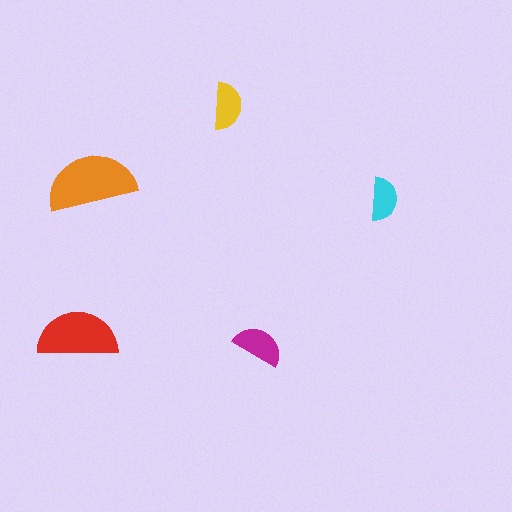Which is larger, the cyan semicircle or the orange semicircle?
The orange one.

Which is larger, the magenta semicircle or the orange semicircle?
The orange one.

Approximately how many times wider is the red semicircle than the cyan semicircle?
About 2 times wider.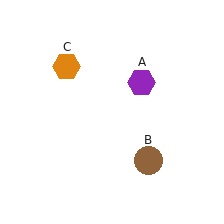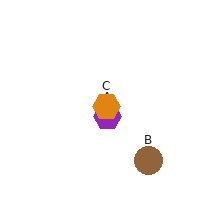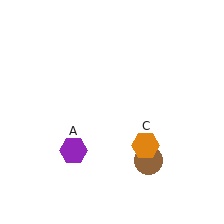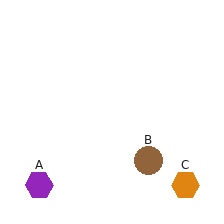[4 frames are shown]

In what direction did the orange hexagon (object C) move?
The orange hexagon (object C) moved down and to the right.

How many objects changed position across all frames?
2 objects changed position: purple hexagon (object A), orange hexagon (object C).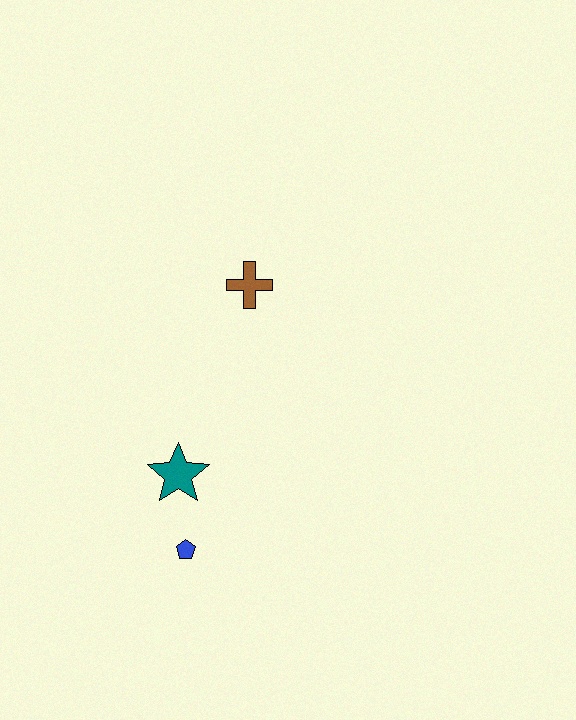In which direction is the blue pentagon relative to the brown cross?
The blue pentagon is below the brown cross.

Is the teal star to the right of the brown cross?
No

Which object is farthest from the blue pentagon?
The brown cross is farthest from the blue pentagon.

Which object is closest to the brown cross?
The teal star is closest to the brown cross.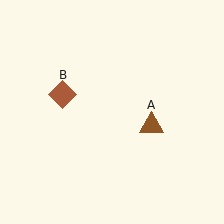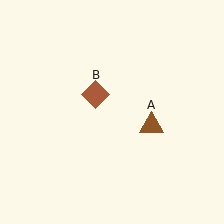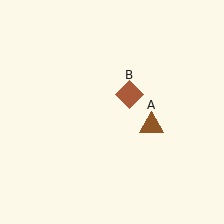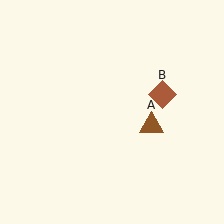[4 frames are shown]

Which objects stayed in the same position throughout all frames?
Brown triangle (object A) remained stationary.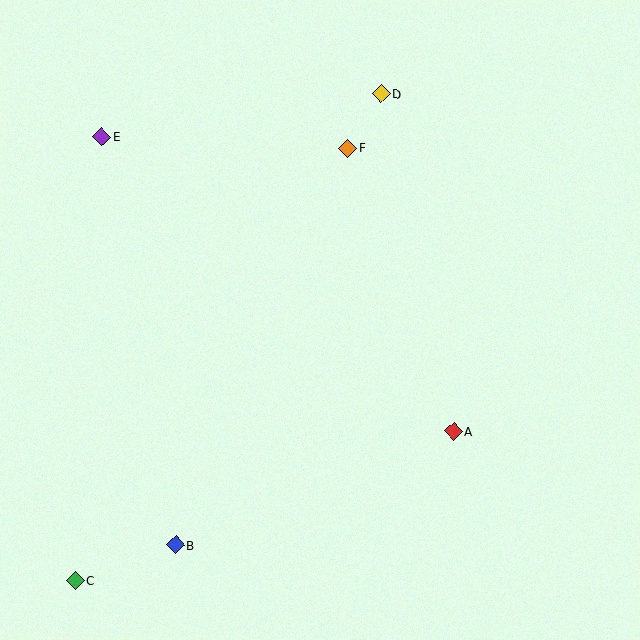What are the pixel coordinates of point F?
Point F is at (348, 148).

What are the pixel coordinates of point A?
Point A is at (454, 431).